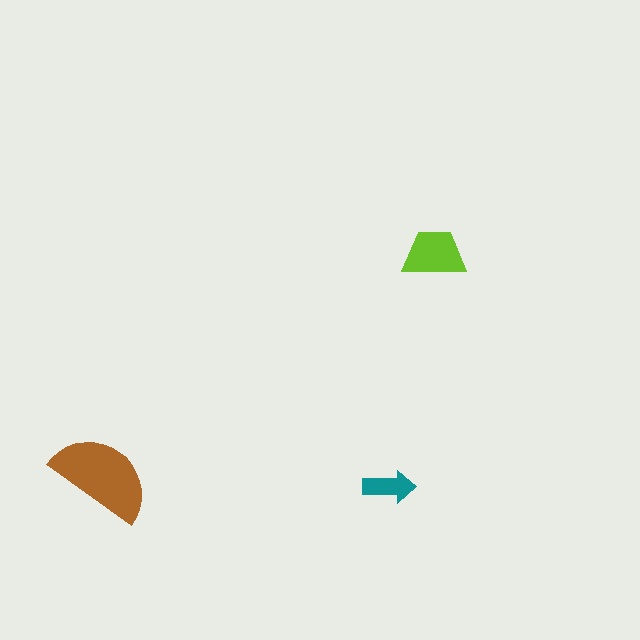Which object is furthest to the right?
The lime trapezoid is rightmost.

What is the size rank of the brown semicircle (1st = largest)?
1st.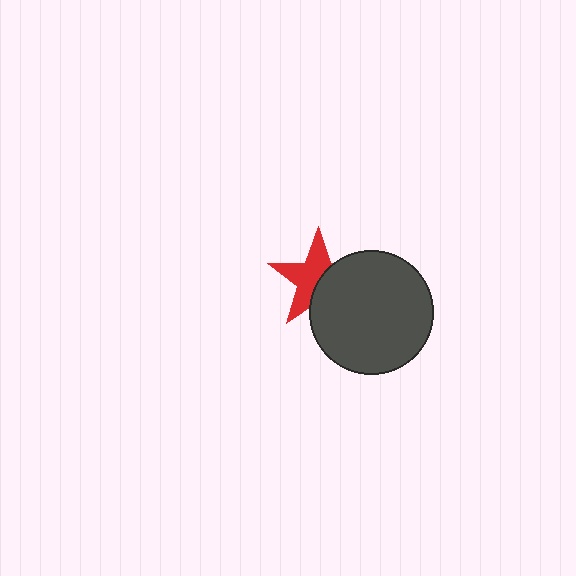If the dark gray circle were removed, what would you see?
You would see the complete red star.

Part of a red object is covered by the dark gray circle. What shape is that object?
It is a star.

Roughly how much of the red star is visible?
About half of it is visible (roughly 57%).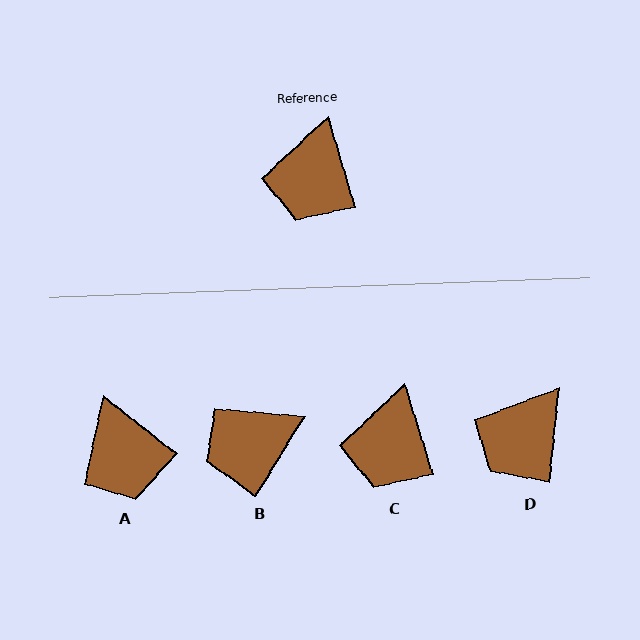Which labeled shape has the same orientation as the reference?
C.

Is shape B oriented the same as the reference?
No, it is off by about 48 degrees.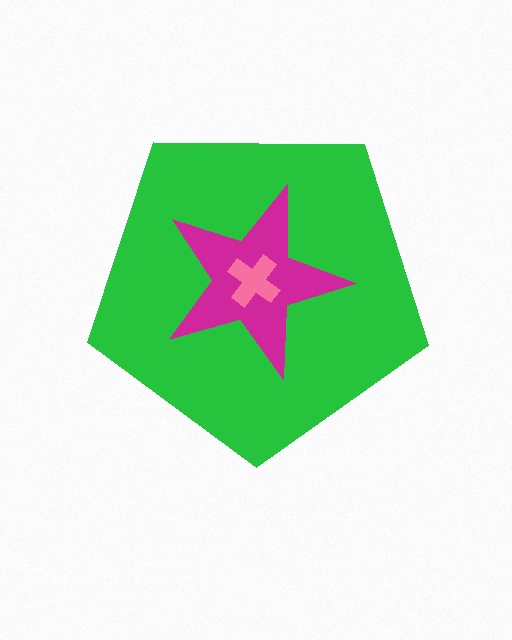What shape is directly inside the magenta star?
The pink cross.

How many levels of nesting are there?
3.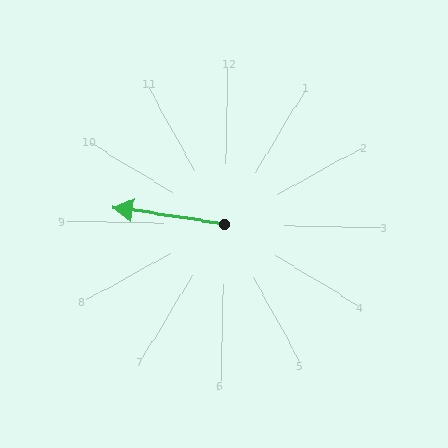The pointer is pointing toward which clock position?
Roughly 9 o'clock.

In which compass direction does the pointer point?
West.